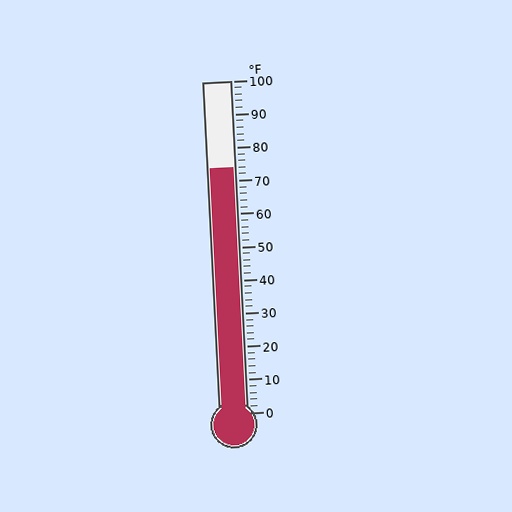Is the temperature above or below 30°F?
The temperature is above 30°F.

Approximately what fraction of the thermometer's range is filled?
The thermometer is filled to approximately 75% of its range.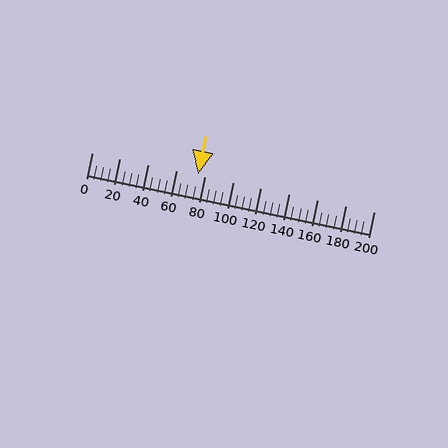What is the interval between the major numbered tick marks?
The major tick marks are spaced 20 units apart.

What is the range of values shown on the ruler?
The ruler shows values from 0 to 200.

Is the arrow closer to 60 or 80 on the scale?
The arrow is closer to 80.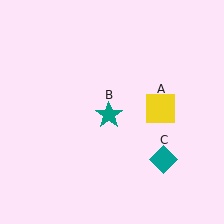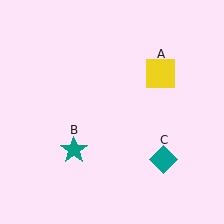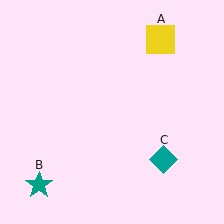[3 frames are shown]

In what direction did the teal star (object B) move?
The teal star (object B) moved down and to the left.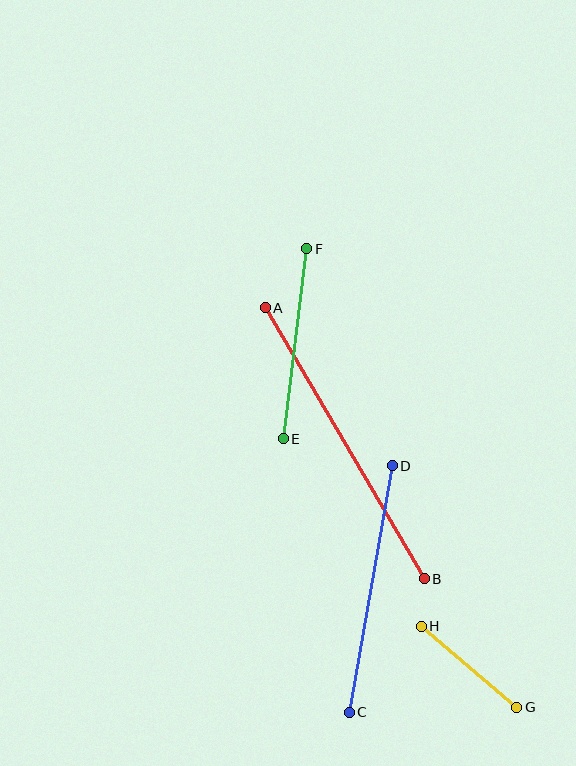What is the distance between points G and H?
The distance is approximately 125 pixels.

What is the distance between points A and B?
The distance is approximately 314 pixels.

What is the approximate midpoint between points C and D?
The midpoint is at approximately (371, 589) pixels.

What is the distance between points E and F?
The distance is approximately 191 pixels.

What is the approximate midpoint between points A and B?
The midpoint is at approximately (345, 443) pixels.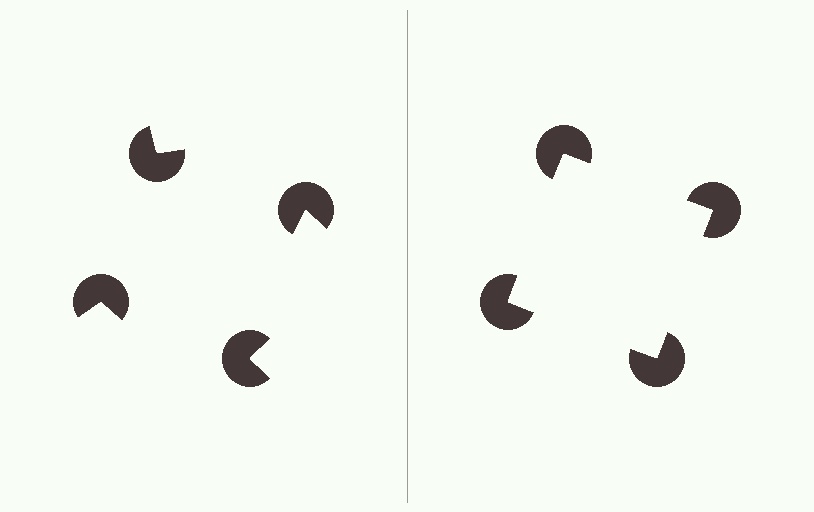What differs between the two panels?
The pac-man discs are positioned identically on both sides; only the wedge orientations differ. On the right they align to a square; on the left they are misaligned.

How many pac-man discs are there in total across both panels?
8 — 4 on each side.